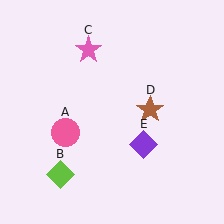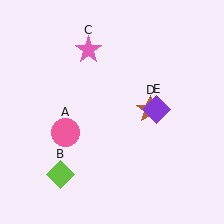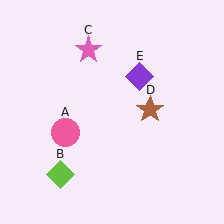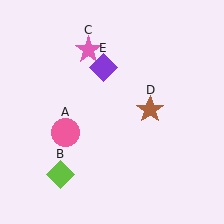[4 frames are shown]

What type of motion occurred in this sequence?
The purple diamond (object E) rotated counterclockwise around the center of the scene.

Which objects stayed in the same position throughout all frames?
Pink circle (object A) and lime diamond (object B) and pink star (object C) and brown star (object D) remained stationary.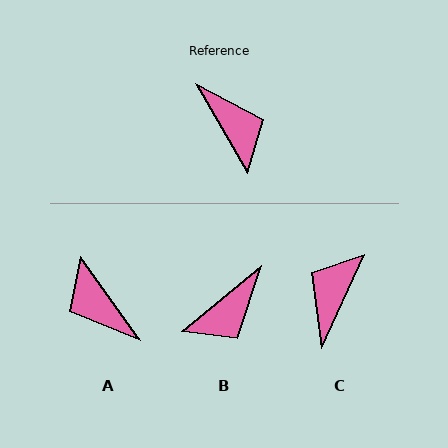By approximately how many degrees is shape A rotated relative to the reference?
Approximately 174 degrees clockwise.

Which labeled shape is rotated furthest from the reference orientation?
A, about 174 degrees away.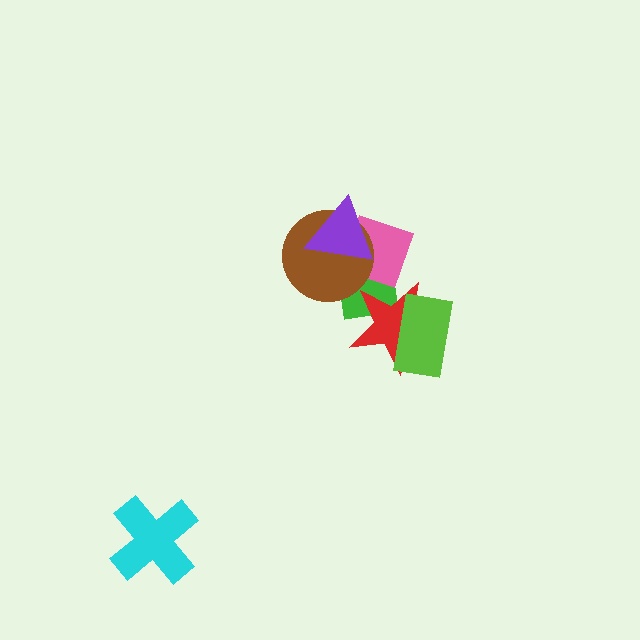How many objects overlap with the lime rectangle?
1 object overlaps with the lime rectangle.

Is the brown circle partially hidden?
Yes, it is partially covered by another shape.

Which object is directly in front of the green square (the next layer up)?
The pink diamond is directly in front of the green square.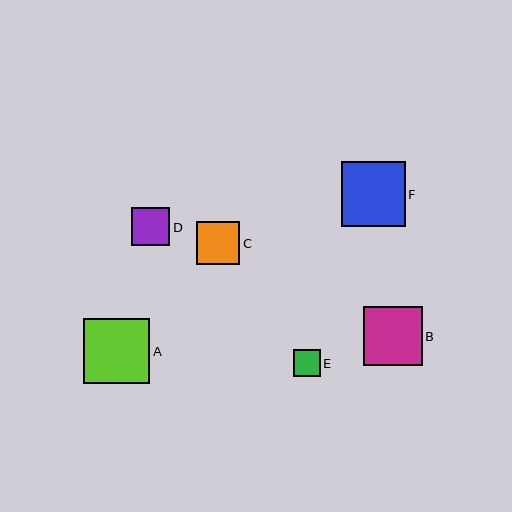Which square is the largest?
Square A is the largest with a size of approximately 66 pixels.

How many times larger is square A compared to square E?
Square A is approximately 2.4 times the size of square E.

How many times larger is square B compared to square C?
Square B is approximately 1.3 times the size of square C.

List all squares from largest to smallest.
From largest to smallest: A, F, B, C, D, E.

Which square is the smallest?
Square E is the smallest with a size of approximately 27 pixels.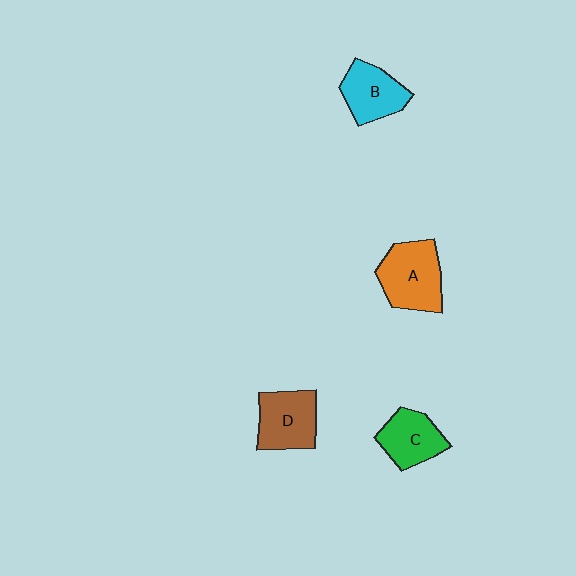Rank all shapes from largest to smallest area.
From largest to smallest: A (orange), D (brown), B (cyan), C (green).